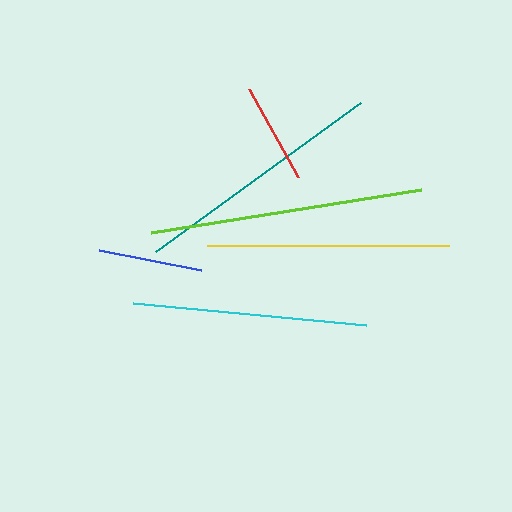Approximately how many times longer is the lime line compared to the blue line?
The lime line is approximately 2.6 times the length of the blue line.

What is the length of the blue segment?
The blue segment is approximately 104 pixels long.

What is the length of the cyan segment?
The cyan segment is approximately 234 pixels long.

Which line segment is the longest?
The lime line is the longest at approximately 273 pixels.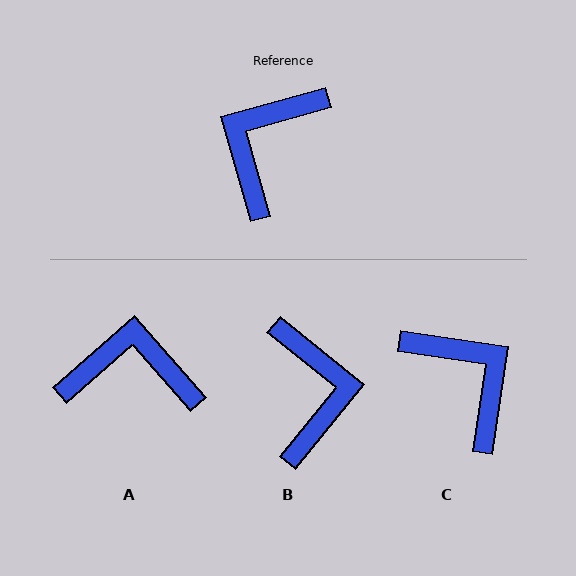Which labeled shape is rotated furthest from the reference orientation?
B, about 145 degrees away.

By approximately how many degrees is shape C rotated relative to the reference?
Approximately 114 degrees clockwise.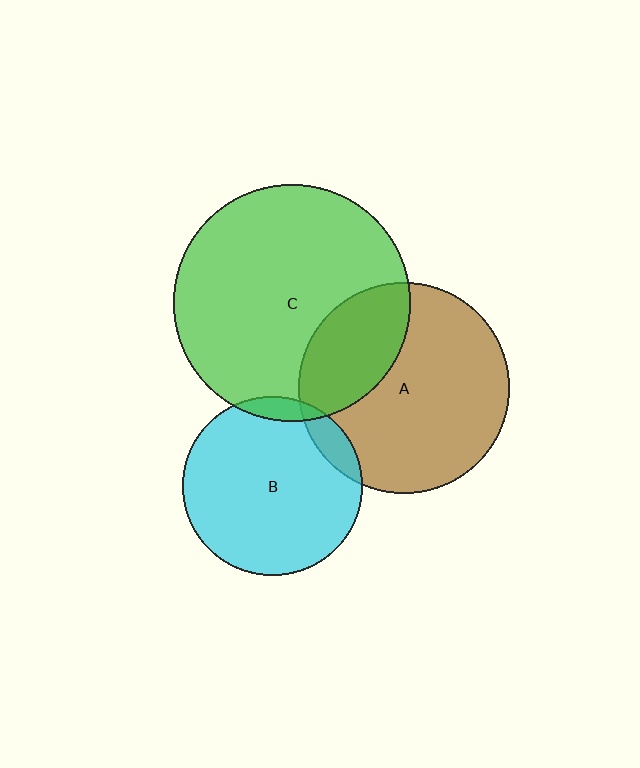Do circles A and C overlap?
Yes.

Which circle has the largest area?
Circle C (green).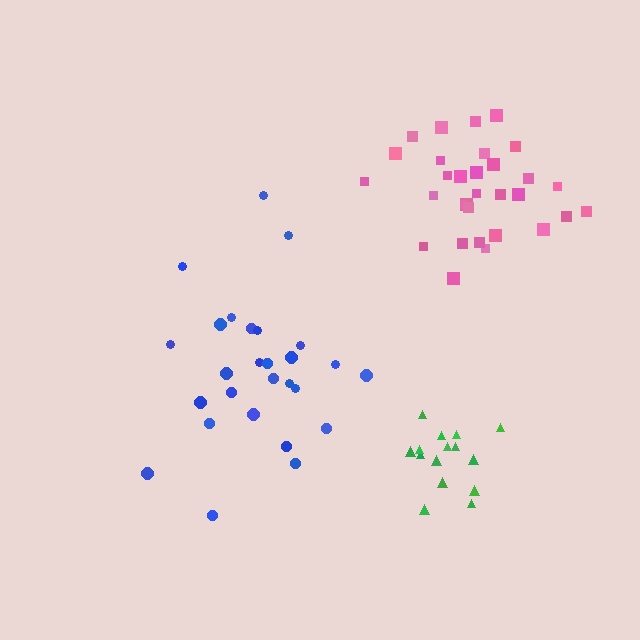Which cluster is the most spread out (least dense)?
Blue.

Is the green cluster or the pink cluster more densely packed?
Green.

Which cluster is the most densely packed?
Green.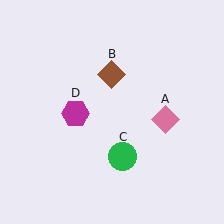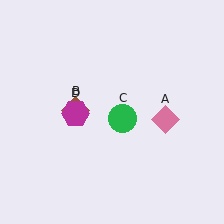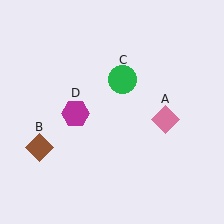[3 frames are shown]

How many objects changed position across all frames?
2 objects changed position: brown diamond (object B), green circle (object C).